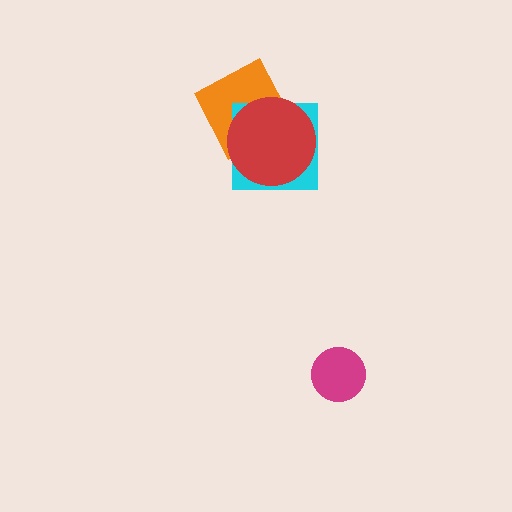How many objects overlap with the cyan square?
2 objects overlap with the cyan square.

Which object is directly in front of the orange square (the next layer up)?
The cyan square is directly in front of the orange square.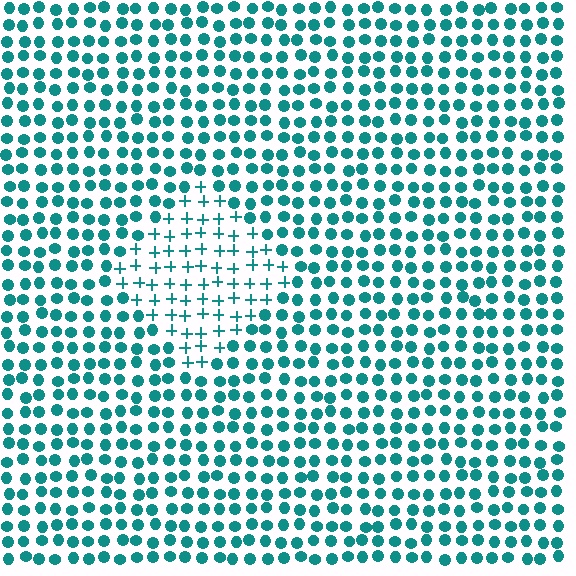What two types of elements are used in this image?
The image uses plus signs inside the diamond region and circles outside it.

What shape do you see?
I see a diamond.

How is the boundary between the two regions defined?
The boundary is defined by a change in element shape: plus signs inside vs. circles outside. All elements share the same color and spacing.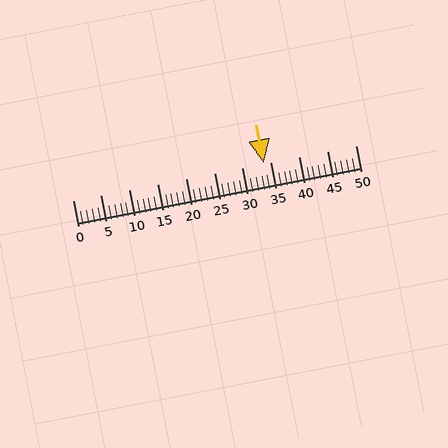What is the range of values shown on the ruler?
The ruler shows values from 0 to 50.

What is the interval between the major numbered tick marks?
The major tick marks are spaced 5 units apart.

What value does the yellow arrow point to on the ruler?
The yellow arrow points to approximately 34.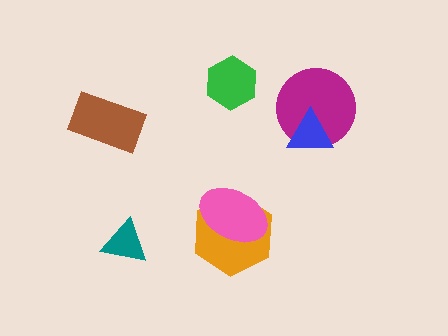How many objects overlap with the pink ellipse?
1 object overlaps with the pink ellipse.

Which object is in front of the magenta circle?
The blue triangle is in front of the magenta circle.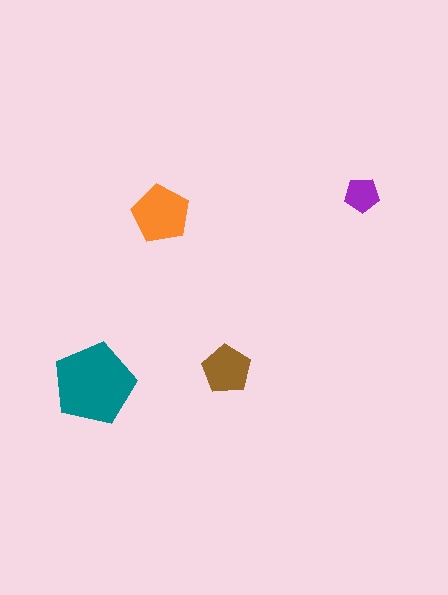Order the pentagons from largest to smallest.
the teal one, the orange one, the brown one, the purple one.